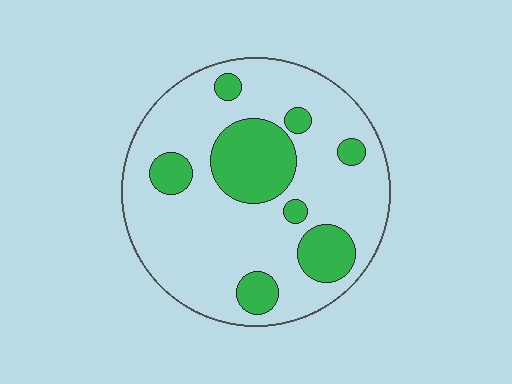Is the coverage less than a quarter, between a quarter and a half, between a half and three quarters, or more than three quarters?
Less than a quarter.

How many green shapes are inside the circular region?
8.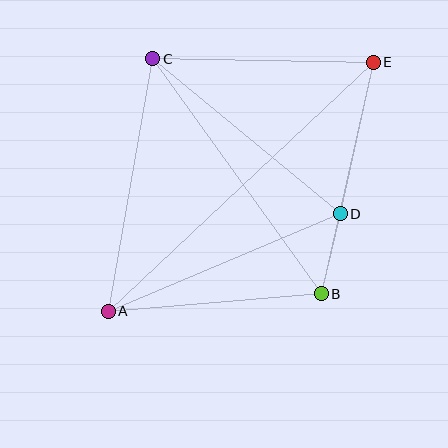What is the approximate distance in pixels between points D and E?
The distance between D and E is approximately 155 pixels.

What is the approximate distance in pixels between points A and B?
The distance between A and B is approximately 214 pixels.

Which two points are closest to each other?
Points B and D are closest to each other.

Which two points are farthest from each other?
Points A and E are farthest from each other.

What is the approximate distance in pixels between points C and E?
The distance between C and E is approximately 220 pixels.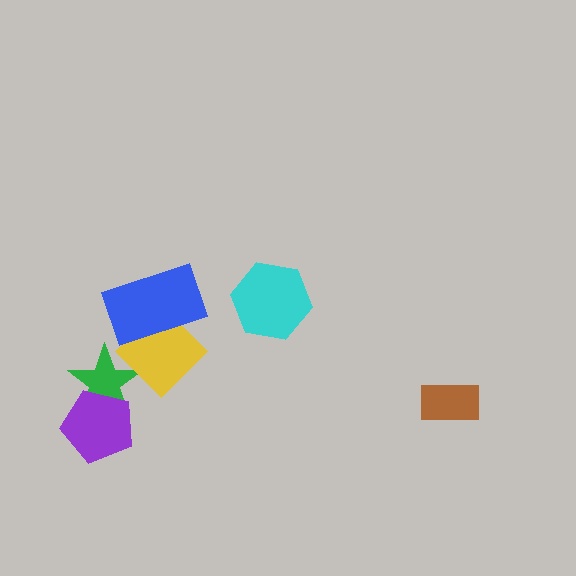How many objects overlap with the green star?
2 objects overlap with the green star.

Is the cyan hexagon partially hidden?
No, no other shape covers it.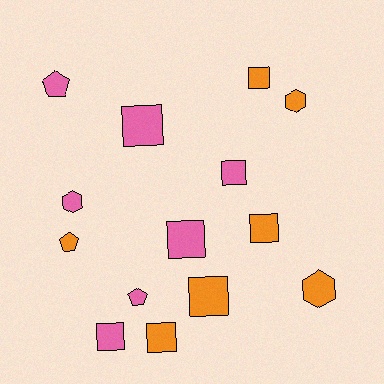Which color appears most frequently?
Orange, with 7 objects.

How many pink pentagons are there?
There are 2 pink pentagons.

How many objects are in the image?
There are 14 objects.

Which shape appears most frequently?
Square, with 8 objects.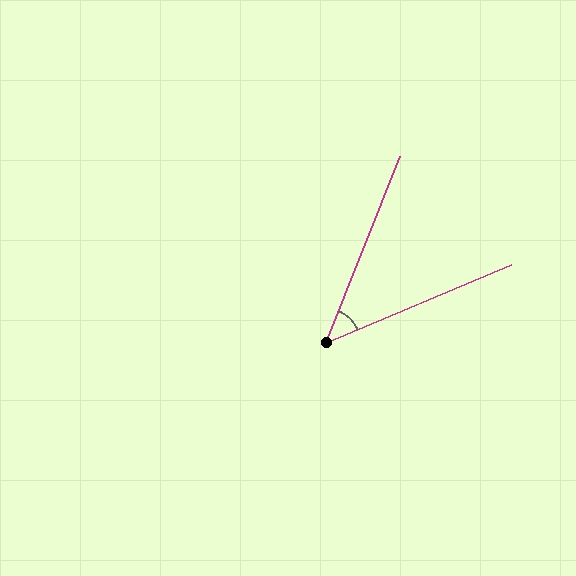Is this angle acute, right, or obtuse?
It is acute.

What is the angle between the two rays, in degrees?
Approximately 46 degrees.